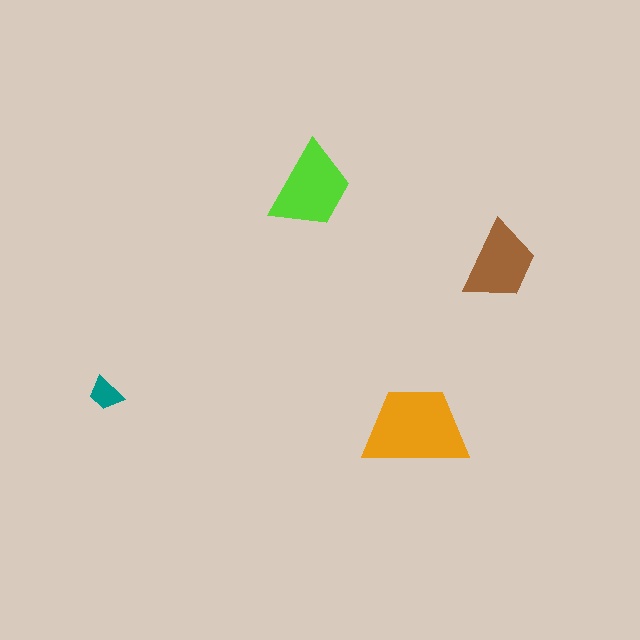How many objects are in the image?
There are 4 objects in the image.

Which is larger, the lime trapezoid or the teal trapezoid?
The lime one.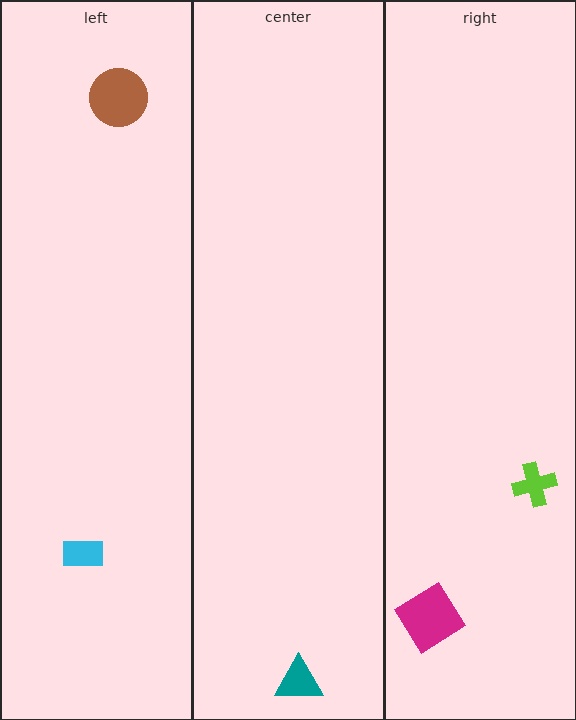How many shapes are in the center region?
1.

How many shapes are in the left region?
2.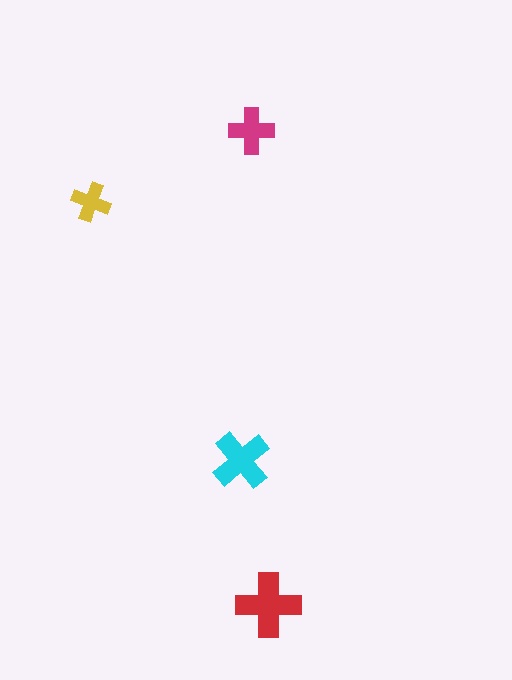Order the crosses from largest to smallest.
the red one, the cyan one, the magenta one, the yellow one.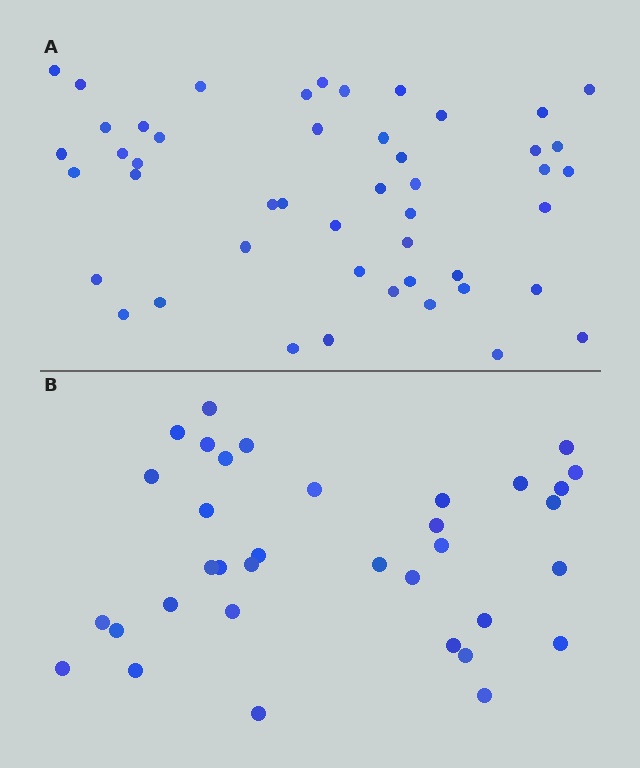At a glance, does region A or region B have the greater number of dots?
Region A (the top region) has more dots.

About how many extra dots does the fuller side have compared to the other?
Region A has approximately 15 more dots than region B.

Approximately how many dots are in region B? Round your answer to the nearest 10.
About 40 dots. (The exact count is 35, which rounds to 40.)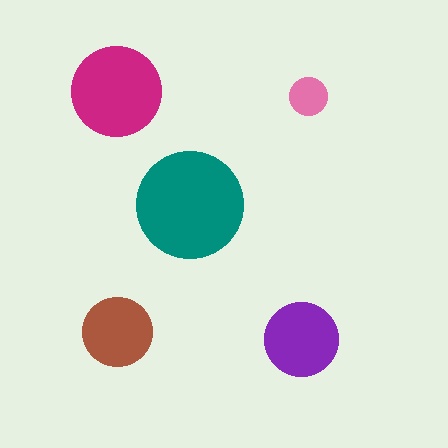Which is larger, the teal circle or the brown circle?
The teal one.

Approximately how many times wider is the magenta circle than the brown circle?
About 1.5 times wider.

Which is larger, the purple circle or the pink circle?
The purple one.